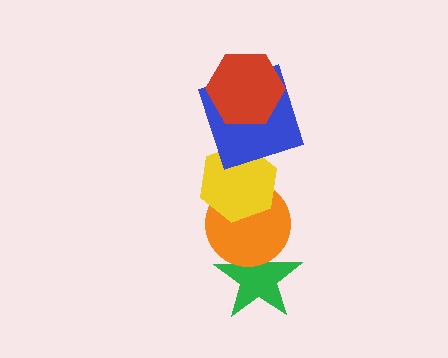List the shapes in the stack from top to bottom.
From top to bottom: the red hexagon, the blue square, the yellow hexagon, the orange circle, the green star.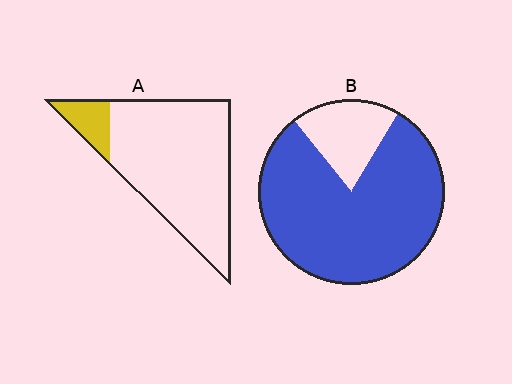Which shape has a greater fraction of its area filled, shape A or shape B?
Shape B.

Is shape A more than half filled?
No.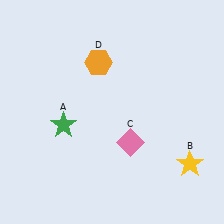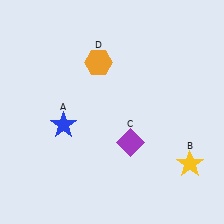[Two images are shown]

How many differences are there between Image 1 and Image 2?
There are 2 differences between the two images.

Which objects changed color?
A changed from green to blue. C changed from pink to purple.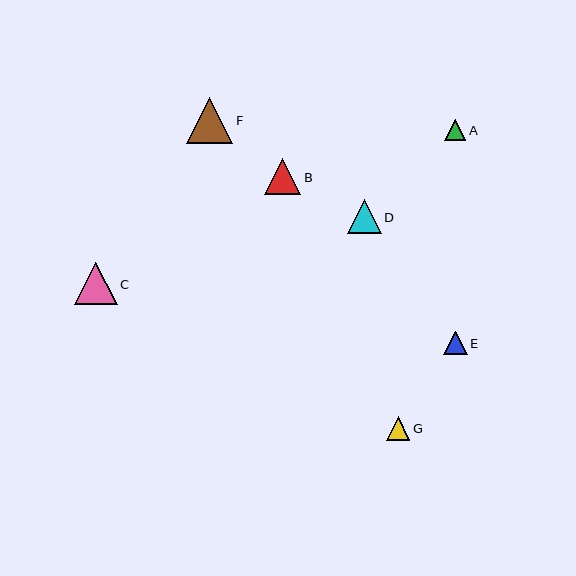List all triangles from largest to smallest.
From largest to smallest: F, C, B, D, G, E, A.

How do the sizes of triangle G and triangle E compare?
Triangle G and triangle E are approximately the same size.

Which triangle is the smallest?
Triangle A is the smallest with a size of approximately 21 pixels.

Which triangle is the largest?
Triangle F is the largest with a size of approximately 46 pixels.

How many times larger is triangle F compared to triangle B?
Triangle F is approximately 1.3 times the size of triangle B.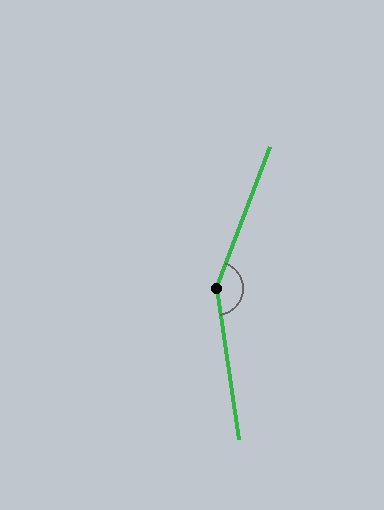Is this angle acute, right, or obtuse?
It is obtuse.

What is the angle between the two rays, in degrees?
Approximately 151 degrees.